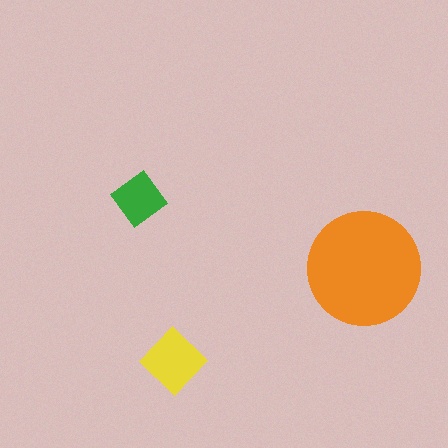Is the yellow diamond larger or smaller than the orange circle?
Smaller.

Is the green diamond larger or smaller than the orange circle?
Smaller.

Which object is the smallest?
The green diamond.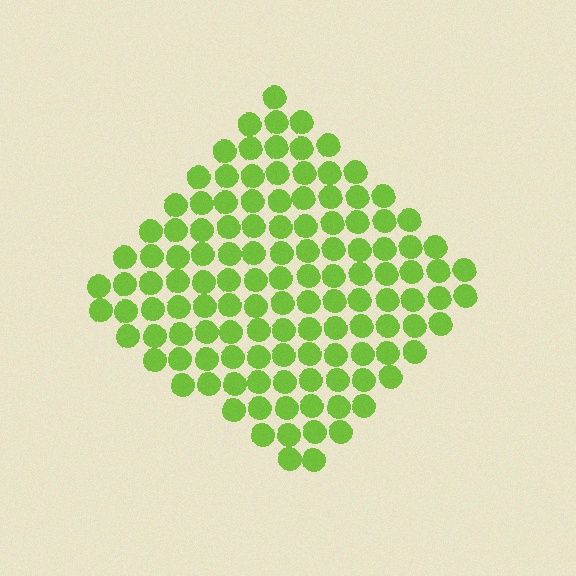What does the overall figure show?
The overall figure shows a diamond.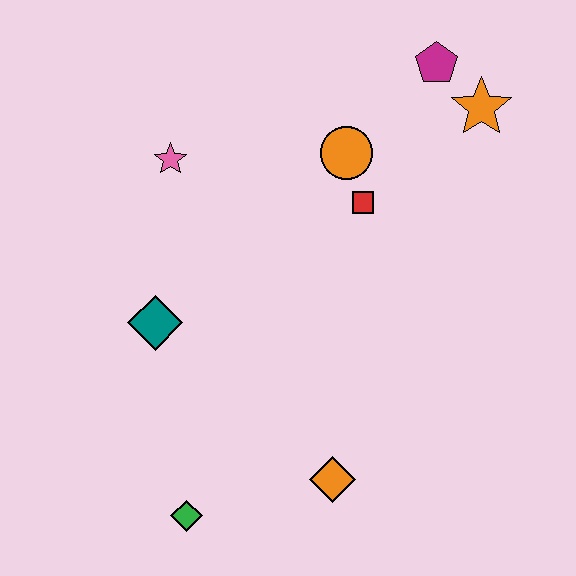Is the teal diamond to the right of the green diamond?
No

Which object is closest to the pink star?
The teal diamond is closest to the pink star.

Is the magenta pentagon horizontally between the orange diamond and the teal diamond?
No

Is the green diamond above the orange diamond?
No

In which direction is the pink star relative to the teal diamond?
The pink star is above the teal diamond.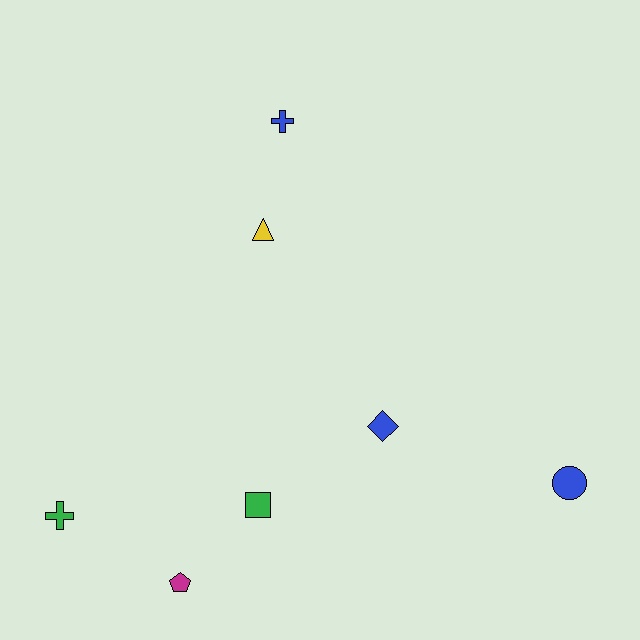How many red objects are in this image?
There are no red objects.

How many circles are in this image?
There is 1 circle.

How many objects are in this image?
There are 7 objects.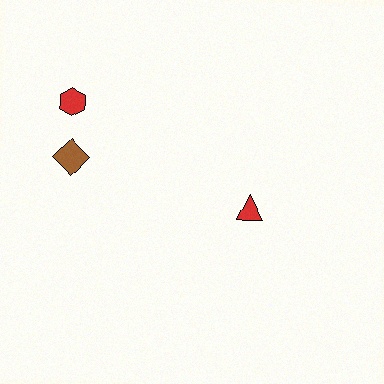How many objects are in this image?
There are 3 objects.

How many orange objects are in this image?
There are no orange objects.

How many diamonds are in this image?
There is 1 diamond.